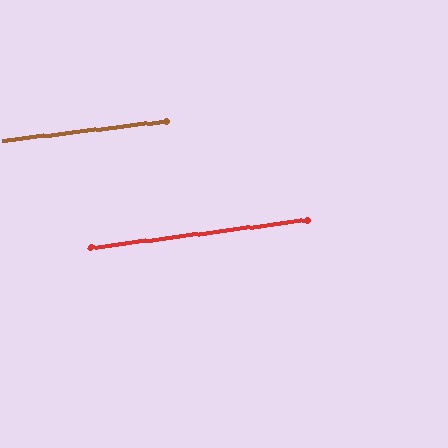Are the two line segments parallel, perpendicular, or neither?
Parallel — their directions differ by only 0.7°.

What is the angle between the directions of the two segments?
Approximately 1 degree.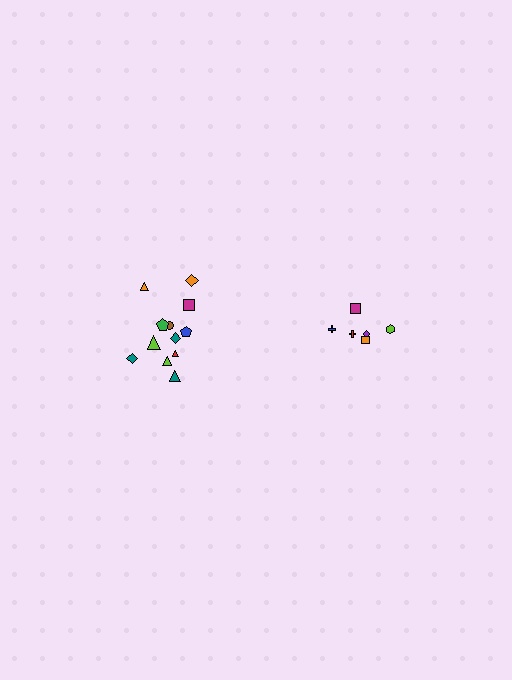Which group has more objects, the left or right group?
The left group.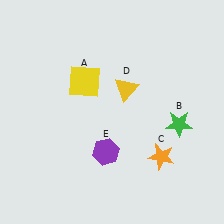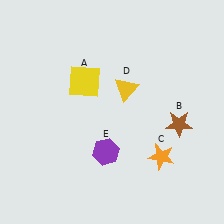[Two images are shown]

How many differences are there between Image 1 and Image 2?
There is 1 difference between the two images.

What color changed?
The star (B) changed from green in Image 1 to brown in Image 2.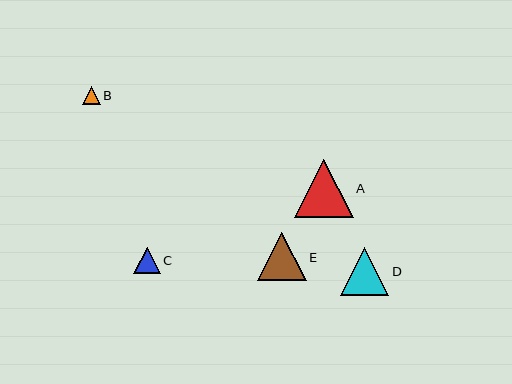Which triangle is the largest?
Triangle A is the largest with a size of approximately 58 pixels.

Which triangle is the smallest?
Triangle B is the smallest with a size of approximately 18 pixels.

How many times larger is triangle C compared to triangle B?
Triangle C is approximately 1.4 times the size of triangle B.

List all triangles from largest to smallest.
From largest to smallest: A, E, D, C, B.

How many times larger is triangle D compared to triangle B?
Triangle D is approximately 2.6 times the size of triangle B.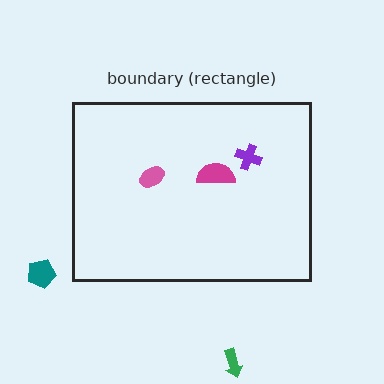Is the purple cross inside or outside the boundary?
Inside.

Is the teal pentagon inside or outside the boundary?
Outside.